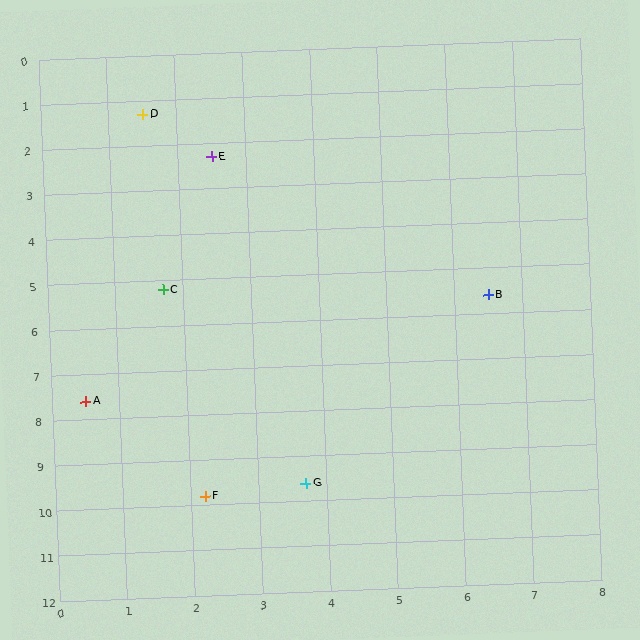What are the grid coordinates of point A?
Point A is at approximately (0.5, 7.6).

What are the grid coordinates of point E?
Point E is at approximately (2.5, 2.3).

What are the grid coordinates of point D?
Point D is at approximately (1.5, 1.3).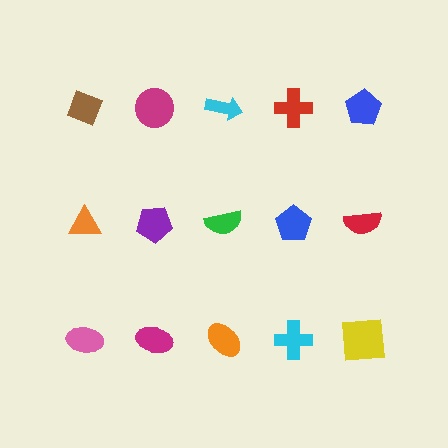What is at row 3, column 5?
A yellow square.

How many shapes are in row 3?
5 shapes.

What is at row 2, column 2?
A purple pentagon.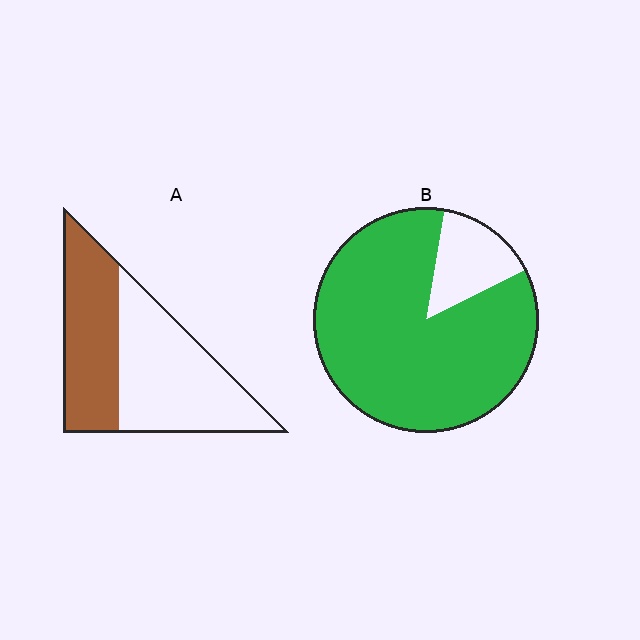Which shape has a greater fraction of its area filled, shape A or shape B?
Shape B.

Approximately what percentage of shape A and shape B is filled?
A is approximately 45% and B is approximately 85%.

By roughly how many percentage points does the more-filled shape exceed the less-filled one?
By roughly 40 percentage points (B over A).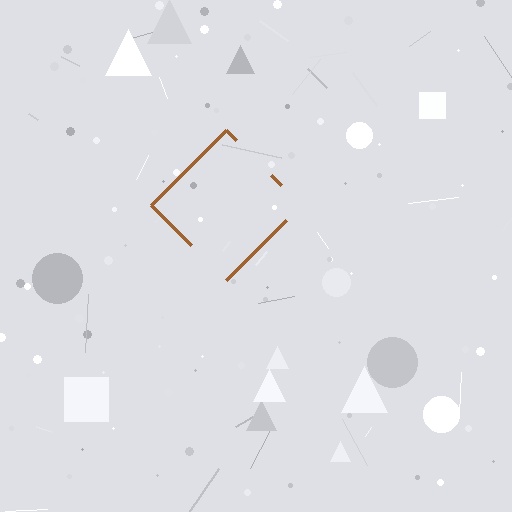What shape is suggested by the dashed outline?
The dashed outline suggests a diamond.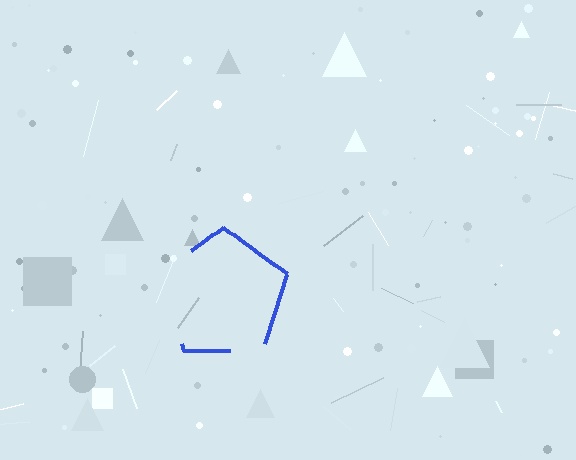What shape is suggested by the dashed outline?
The dashed outline suggests a pentagon.